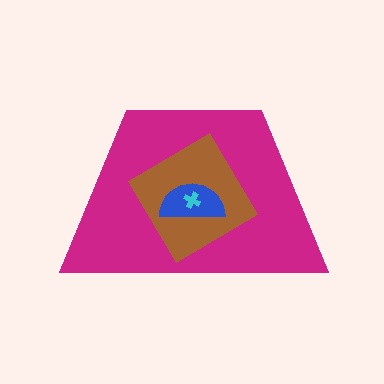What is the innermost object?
The cyan cross.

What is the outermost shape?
The magenta trapezoid.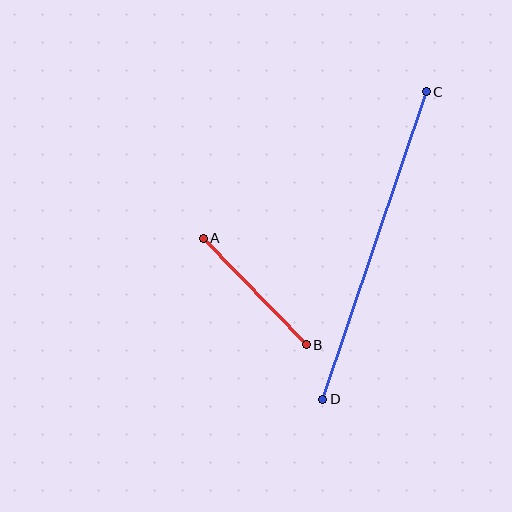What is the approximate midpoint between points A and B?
The midpoint is at approximately (255, 292) pixels.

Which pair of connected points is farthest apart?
Points C and D are farthest apart.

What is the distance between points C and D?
The distance is approximately 324 pixels.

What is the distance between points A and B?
The distance is approximately 148 pixels.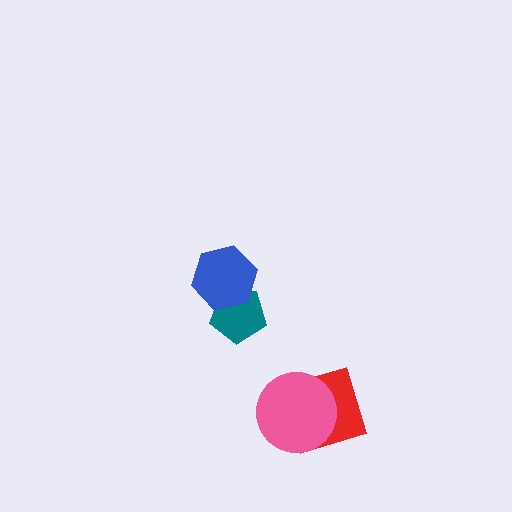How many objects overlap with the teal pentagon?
1 object overlaps with the teal pentagon.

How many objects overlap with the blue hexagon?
1 object overlaps with the blue hexagon.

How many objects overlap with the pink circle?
1 object overlaps with the pink circle.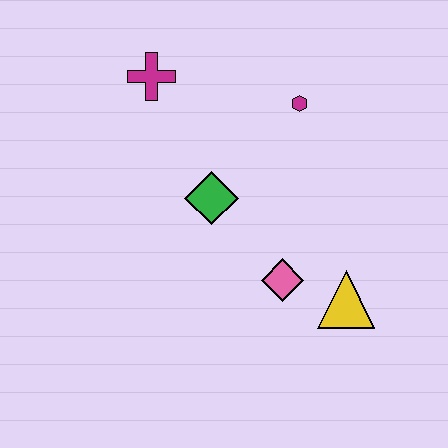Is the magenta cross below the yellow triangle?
No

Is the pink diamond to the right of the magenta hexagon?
No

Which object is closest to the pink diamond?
The yellow triangle is closest to the pink diamond.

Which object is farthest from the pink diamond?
The magenta cross is farthest from the pink diamond.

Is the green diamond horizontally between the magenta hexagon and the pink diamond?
No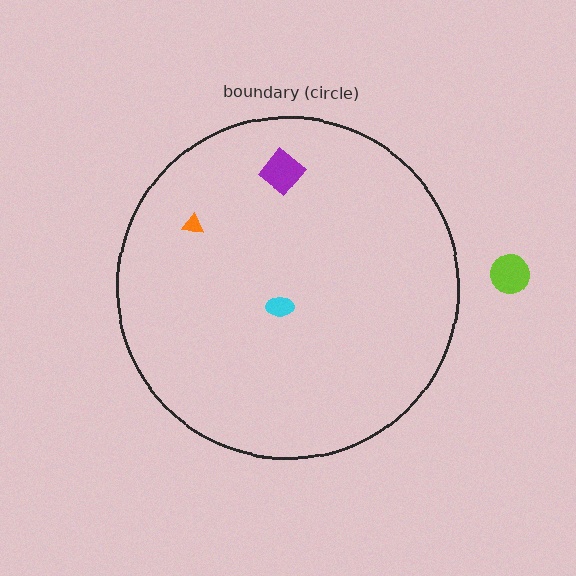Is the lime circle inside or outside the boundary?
Outside.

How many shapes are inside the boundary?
3 inside, 1 outside.